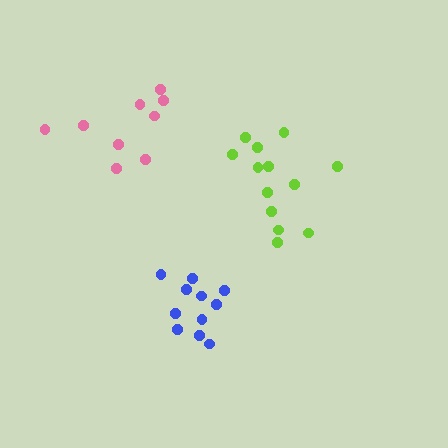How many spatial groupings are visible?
There are 3 spatial groupings.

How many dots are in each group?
Group 1: 13 dots, Group 2: 11 dots, Group 3: 9 dots (33 total).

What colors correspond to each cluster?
The clusters are colored: lime, blue, pink.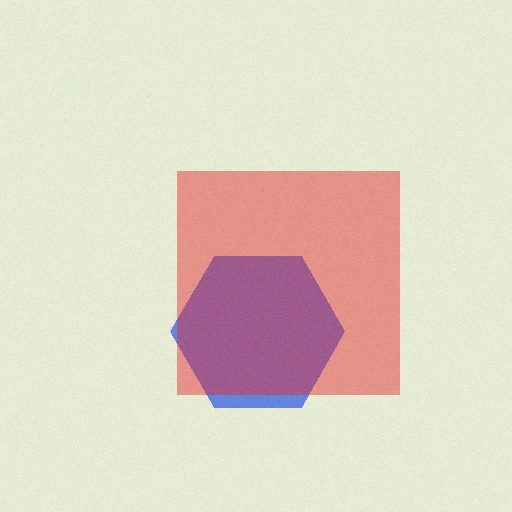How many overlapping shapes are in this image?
There are 2 overlapping shapes in the image.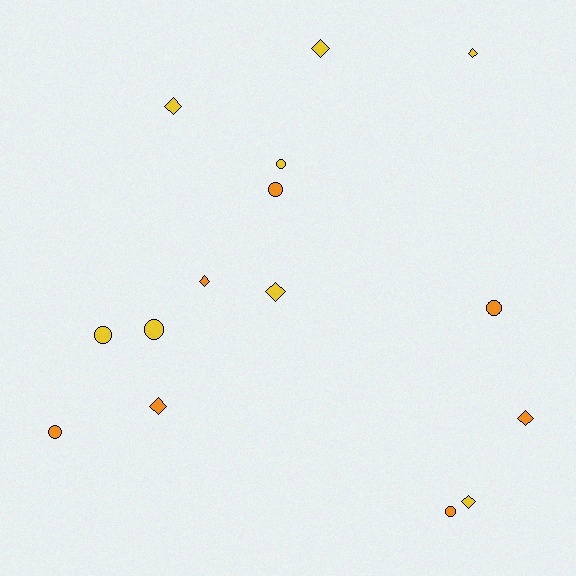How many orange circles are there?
There are 4 orange circles.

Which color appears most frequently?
Yellow, with 8 objects.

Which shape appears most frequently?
Diamond, with 8 objects.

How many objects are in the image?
There are 15 objects.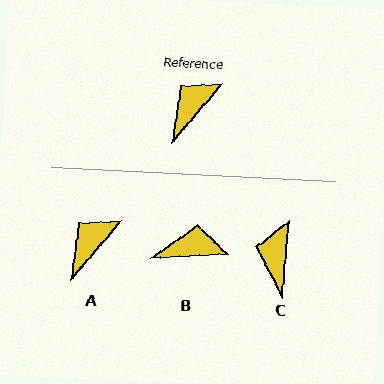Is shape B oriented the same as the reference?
No, it is off by about 46 degrees.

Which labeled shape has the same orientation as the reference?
A.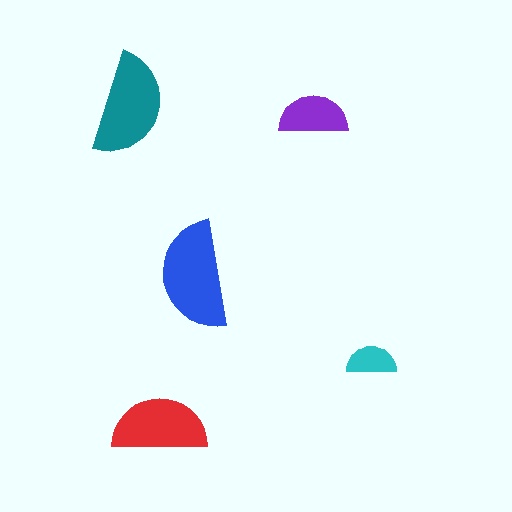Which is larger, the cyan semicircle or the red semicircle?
The red one.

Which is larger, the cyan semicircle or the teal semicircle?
The teal one.